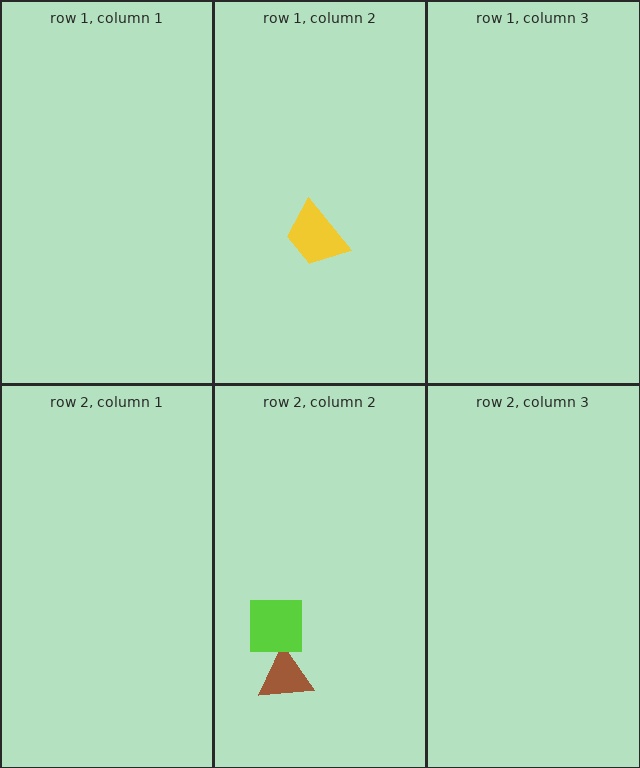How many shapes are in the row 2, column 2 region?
2.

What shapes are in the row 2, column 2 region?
The brown triangle, the lime square.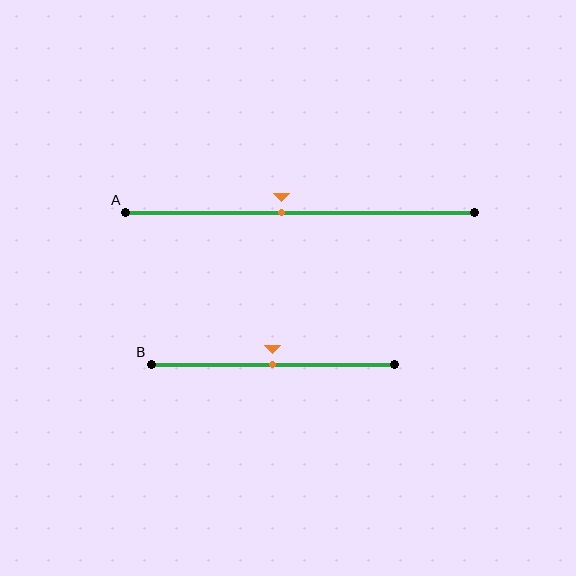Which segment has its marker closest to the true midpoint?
Segment B has its marker closest to the true midpoint.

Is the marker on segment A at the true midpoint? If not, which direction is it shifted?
No, the marker on segment A is shifted to the left by about 5% of the segment length.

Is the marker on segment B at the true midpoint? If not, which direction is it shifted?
Yes, the marker on segment B is at the true midpoint.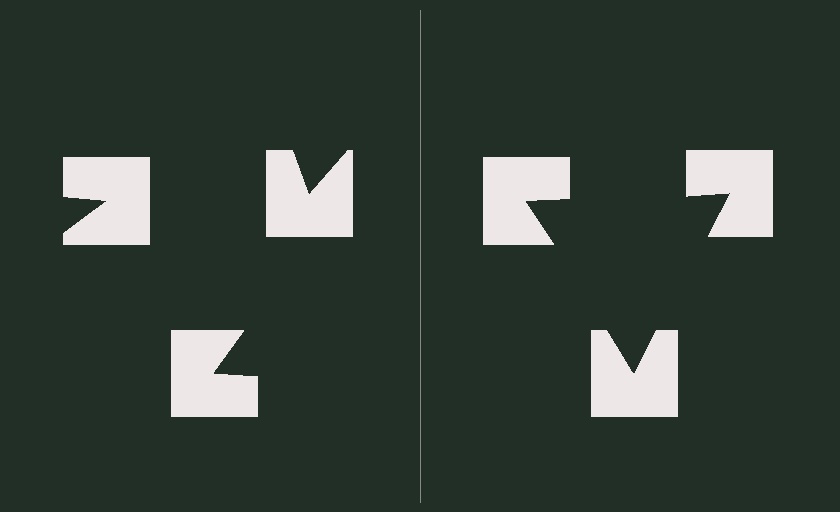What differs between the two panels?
The notched squares are positioned identically on both sides; only the wedge orientations differ. On the right they align to a triangle; on the left they are misaligned.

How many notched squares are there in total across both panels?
6 — 3 on each side.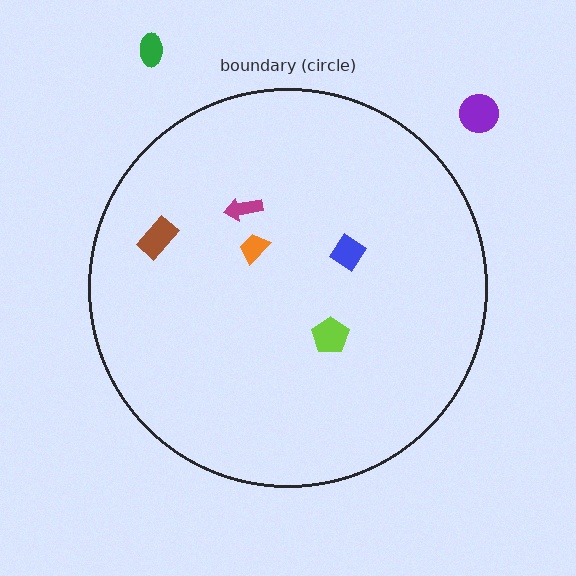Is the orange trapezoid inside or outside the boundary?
Inside.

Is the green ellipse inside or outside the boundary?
Outside.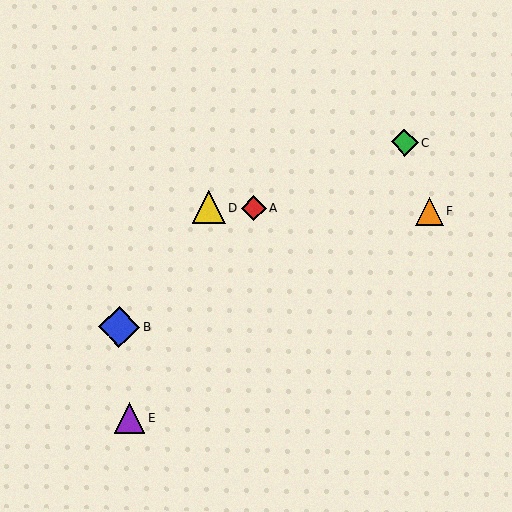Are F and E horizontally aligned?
No, F is at y≈211 and E is at y≈418.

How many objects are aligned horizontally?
3 objects (A, D, F) are aligned horizontally.